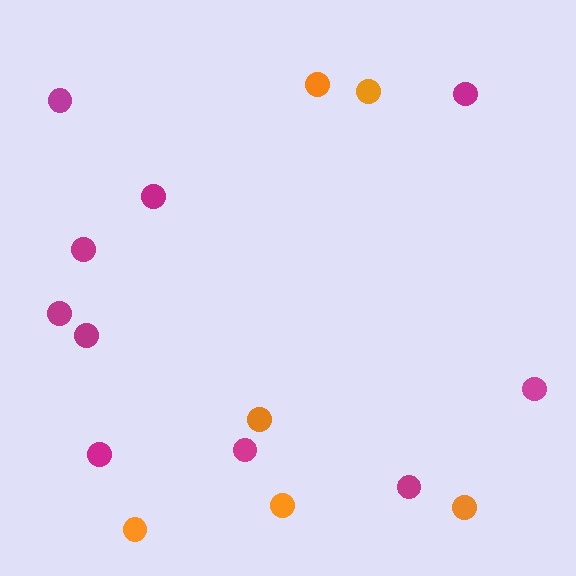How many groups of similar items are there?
There are 2 groups: one group of orange circles (6) and one group of magenta circles (10).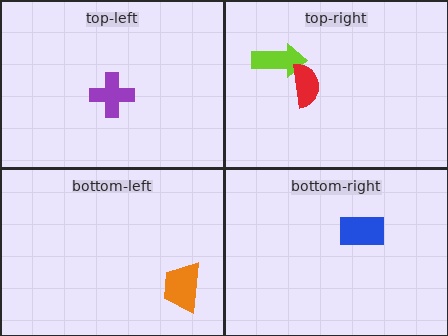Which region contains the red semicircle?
The top-right region.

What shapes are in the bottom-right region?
The blue rectangle.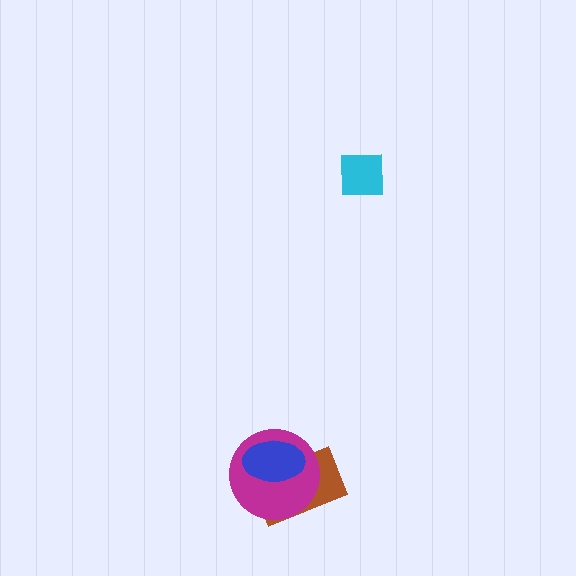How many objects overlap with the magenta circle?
2 objects overlap with the magenta circle.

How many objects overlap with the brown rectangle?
2 objects overlap with the brown rectangle.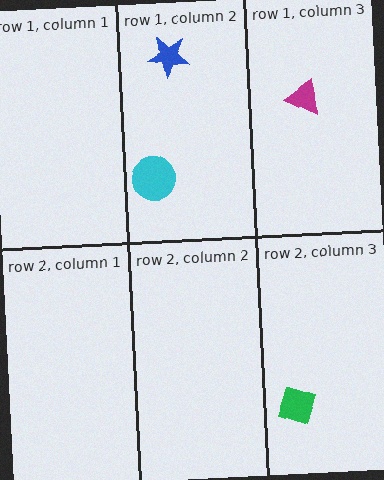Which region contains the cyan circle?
The row 1, column 2 region.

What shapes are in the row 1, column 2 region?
The blue star, the cyan circle.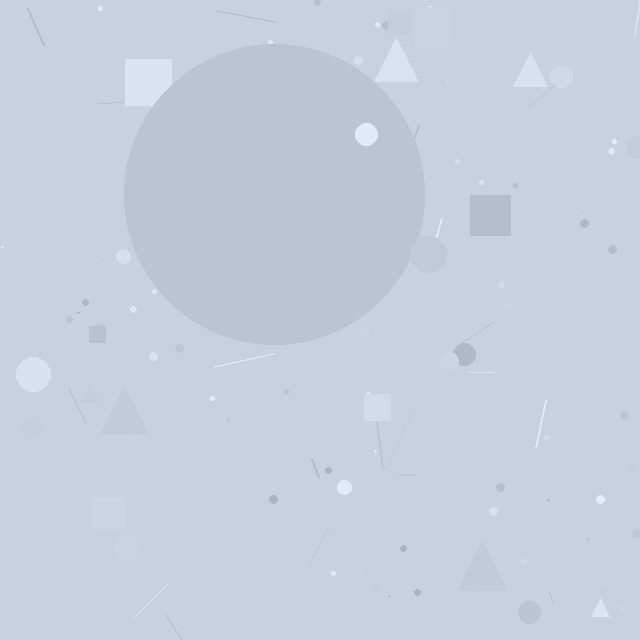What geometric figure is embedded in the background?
A circle is embedded in the background.